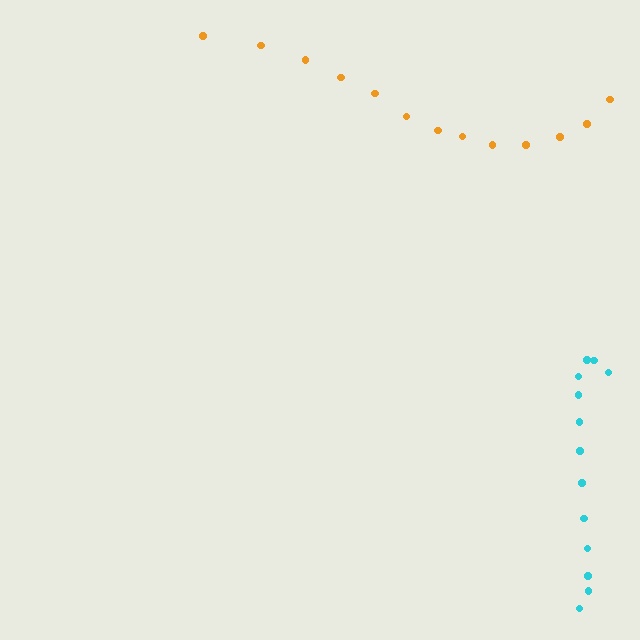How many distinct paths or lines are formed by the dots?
There are 2 distinct paths.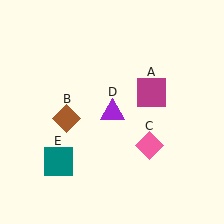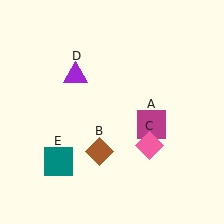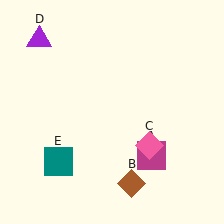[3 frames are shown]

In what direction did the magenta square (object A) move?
The magenta square (object A) moved down.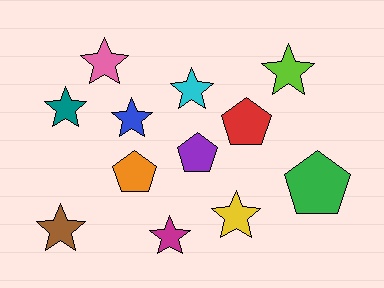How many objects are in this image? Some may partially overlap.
There are 12 objects.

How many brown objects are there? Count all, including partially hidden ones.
There is 1 brown object.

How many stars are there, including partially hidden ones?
There are 8 stars.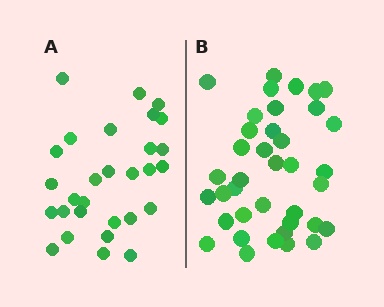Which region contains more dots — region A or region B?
Region B (the right region) has more dots.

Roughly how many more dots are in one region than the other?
Region B has roughly 8 or so more dots than region A.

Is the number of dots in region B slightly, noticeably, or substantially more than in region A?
Region B has noticeably more, but not dramatically so. The ratio is roughly 1.3 to 1.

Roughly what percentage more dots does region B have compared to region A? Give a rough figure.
About 30% more.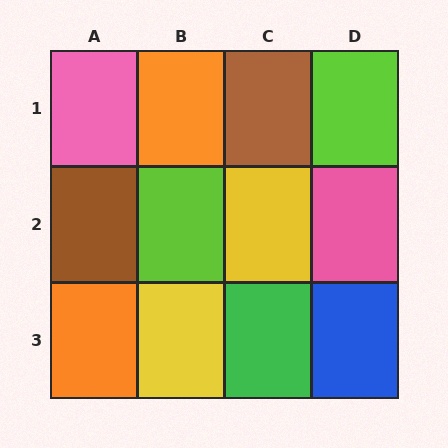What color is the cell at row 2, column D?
Pink.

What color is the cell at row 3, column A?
Orange.